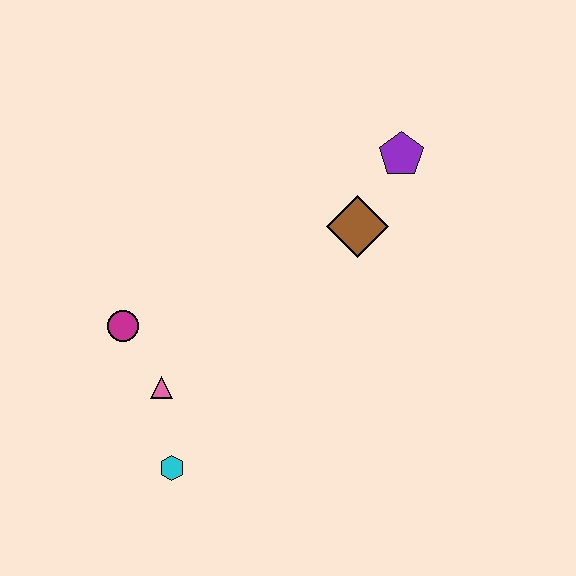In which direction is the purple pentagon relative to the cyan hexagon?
The purple pentagon is above the cyan hexagon.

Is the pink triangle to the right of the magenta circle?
Yes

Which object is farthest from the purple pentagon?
The cyan hexagon is farthest from the purple pentagon.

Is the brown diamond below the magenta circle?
No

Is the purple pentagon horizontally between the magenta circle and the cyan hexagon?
No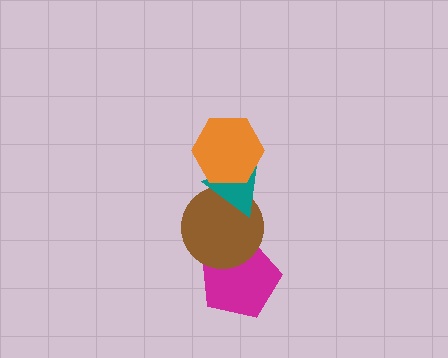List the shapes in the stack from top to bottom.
From top to bottom: the orange hexagon, the teal triangle, the brown circle, the magenta pentagon.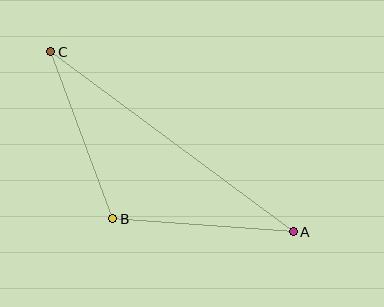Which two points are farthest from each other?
Points A and C are farthest from each other.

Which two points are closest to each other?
Points B and C are closest to each other.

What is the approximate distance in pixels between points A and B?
The distance between A and B is approximately 181 pixels.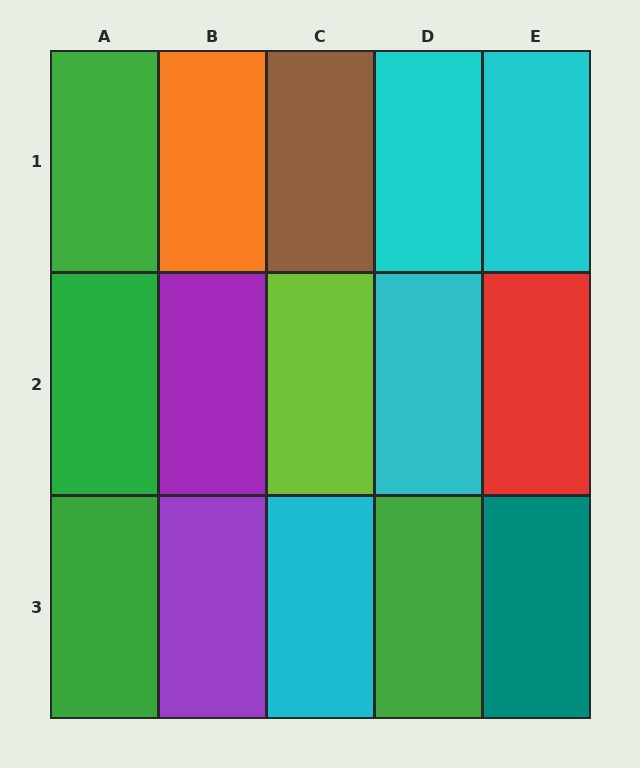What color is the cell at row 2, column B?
Purple.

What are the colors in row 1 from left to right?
Green, orange, brown, cyan, cyan.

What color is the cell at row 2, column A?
Green.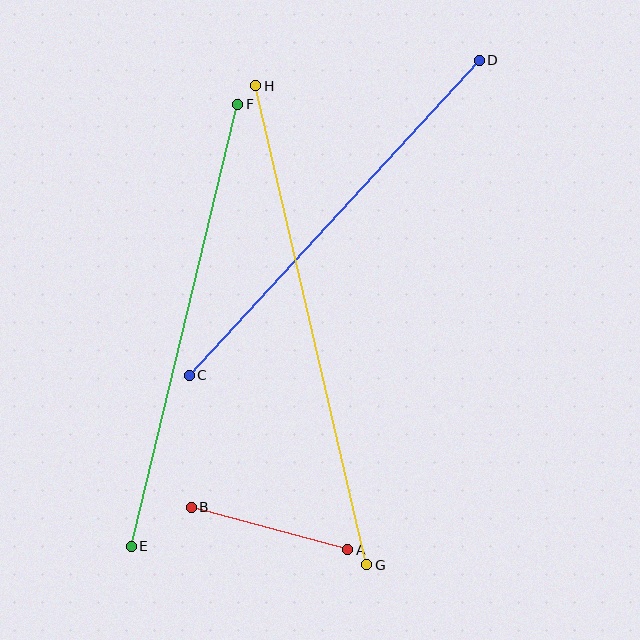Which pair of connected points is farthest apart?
Points G and H are farthest apart.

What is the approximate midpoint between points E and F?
The midpoint is at approximately (185, 325) pixels.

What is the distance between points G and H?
The distance is approximately 492 pixels.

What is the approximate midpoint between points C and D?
The midpoint is at approximately (334, 218) pixels.